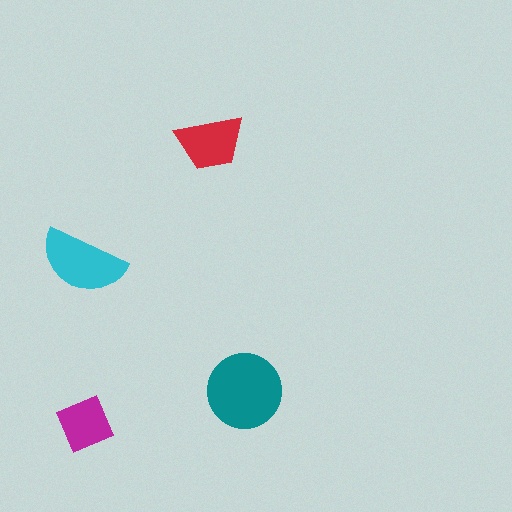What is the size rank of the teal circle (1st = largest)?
1st.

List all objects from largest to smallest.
The teal circle, the cyan semicircle, the red trapezoid, the magenta square.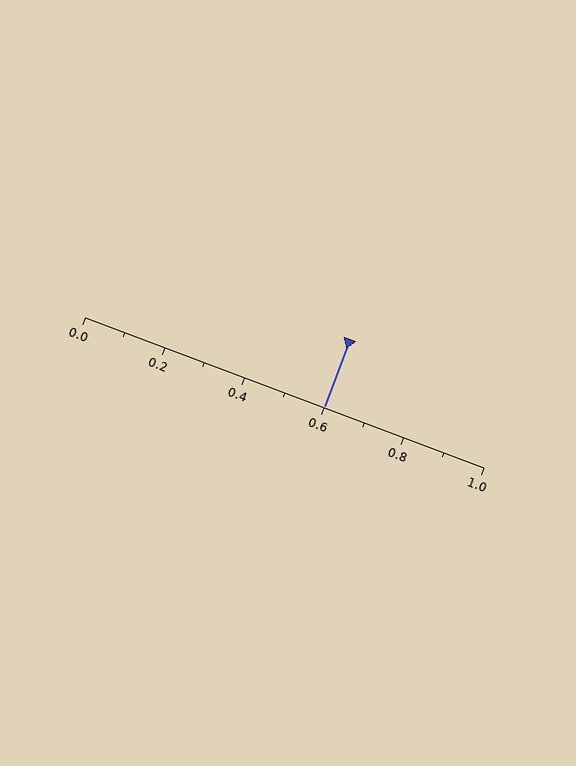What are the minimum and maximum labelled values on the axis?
The axis runs from 0.0 to 1.0.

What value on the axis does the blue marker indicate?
The marker indicates approximately 0.6.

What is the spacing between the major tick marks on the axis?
The major ticks are spaced 0.2 apart.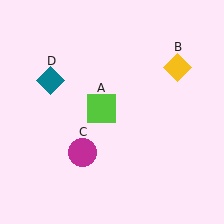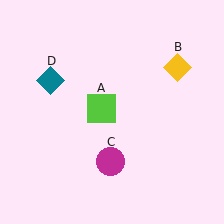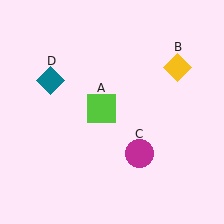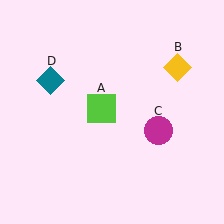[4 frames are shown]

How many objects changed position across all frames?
1 object changed position: magenta circle (object C).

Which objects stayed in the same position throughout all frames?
Lime square (object A) and yellow diamond (object B) and teal diamond (object D) remained stationary.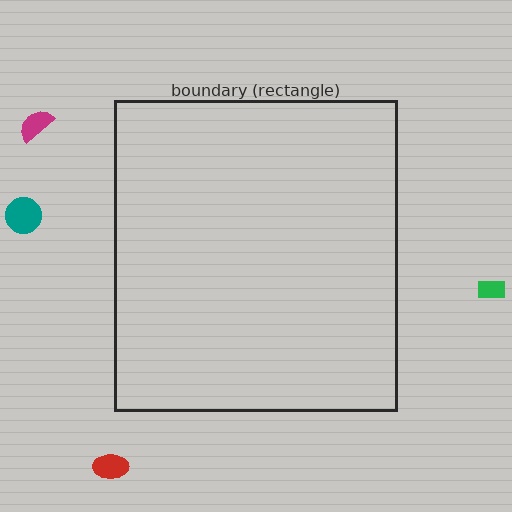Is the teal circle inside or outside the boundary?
Outside.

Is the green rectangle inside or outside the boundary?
Outside.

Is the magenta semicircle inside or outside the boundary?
Outside.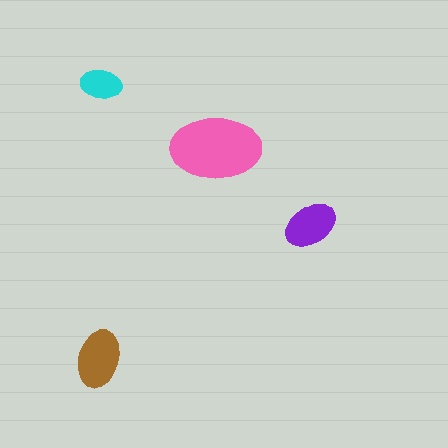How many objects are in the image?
There are 4 objects in the image.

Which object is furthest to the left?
The brown ellipse is leftmost.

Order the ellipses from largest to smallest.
the pink one, the brown one, the purple one, the cyan one.